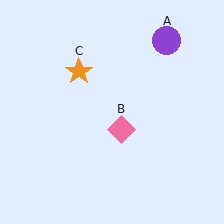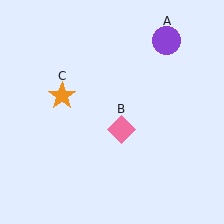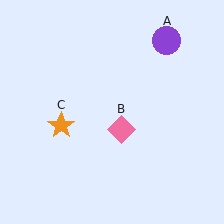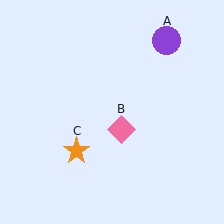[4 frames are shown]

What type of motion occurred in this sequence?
The orange star (object C) rotated counterclockwise around the center of the scene.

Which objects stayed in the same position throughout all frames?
Purple circle (object A) and pink diamond (object B) remained stationary.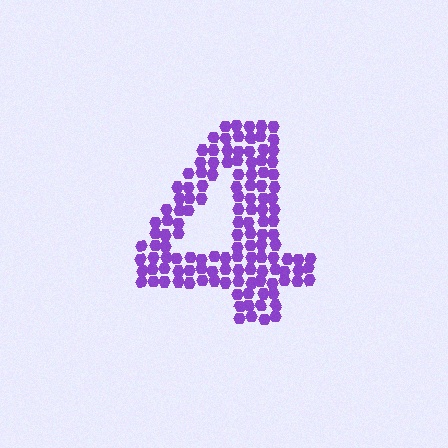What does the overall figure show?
The overall figure shows the digit 4.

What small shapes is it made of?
It is made of small hexagons.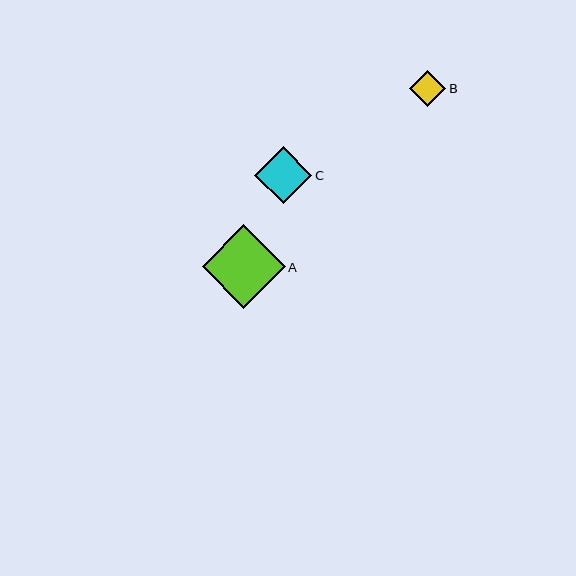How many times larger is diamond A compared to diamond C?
Diamond A is approximately 1.5 times the size of diamond C.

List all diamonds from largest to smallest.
From largest to smallest: A, C, B.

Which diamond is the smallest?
Diamond B is the smallest with a size of approximately 36 pixels.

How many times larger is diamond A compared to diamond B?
Diamond A is approximately 2.3 times the size of diamond B.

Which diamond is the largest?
Diamond A is the largest with a size of approximately 83 pixels.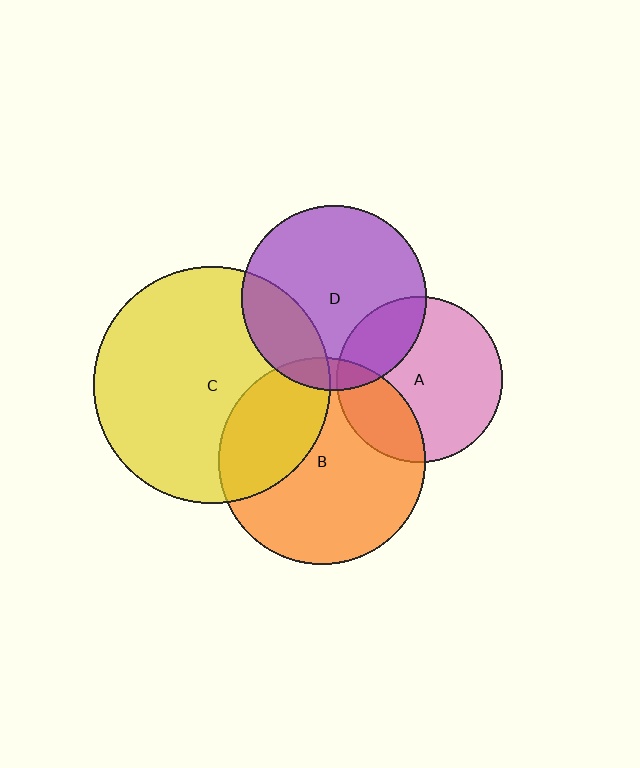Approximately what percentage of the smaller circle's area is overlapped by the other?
Approximately 35%.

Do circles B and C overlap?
Yes.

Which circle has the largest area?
Circle C (yellow).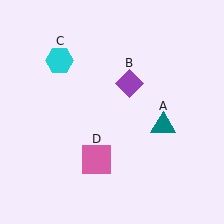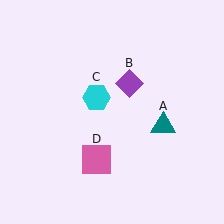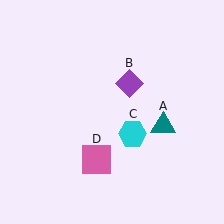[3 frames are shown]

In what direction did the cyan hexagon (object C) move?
The cyan hexagon (object C) moved down and to the right.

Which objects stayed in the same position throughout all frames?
Teal triangle (object A) and purple diamond (object B) and pink square (object D) remained stationary.